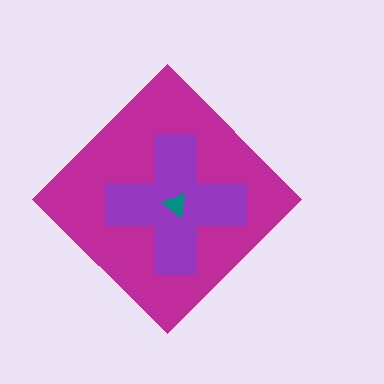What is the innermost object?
The teal triangle.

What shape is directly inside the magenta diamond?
The purple cross.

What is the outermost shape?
The magenta diamond.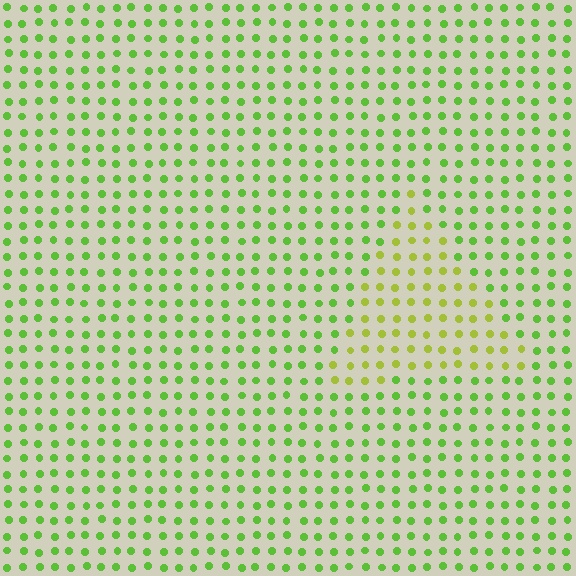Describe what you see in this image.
The image is filled with small lime elements in a uniform arrangement. A triangle-shaped region is visible where the elements are tinted to a slightly different hue, forming a subtle color boundary.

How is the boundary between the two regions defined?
The boundary is defined purely by a slight shift in hue (about 31 degrees). Spacing, size, and orientation are identical on both sides.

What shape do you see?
I see a triangle.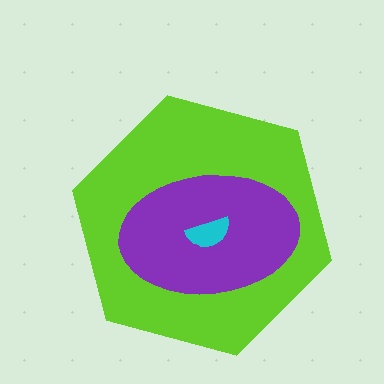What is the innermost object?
The cyan semicircle.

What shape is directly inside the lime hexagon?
The purple ellipse.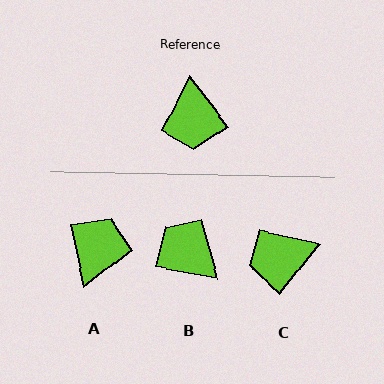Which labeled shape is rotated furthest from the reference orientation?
A, about 154 degrees away.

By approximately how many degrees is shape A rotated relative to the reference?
Approximately 154 degrees counter-clockwise.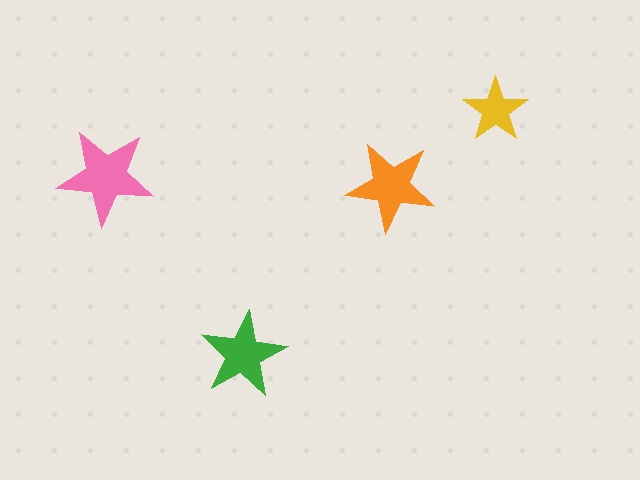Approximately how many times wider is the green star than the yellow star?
About 1.5 times wider.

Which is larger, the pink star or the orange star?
The pink one.